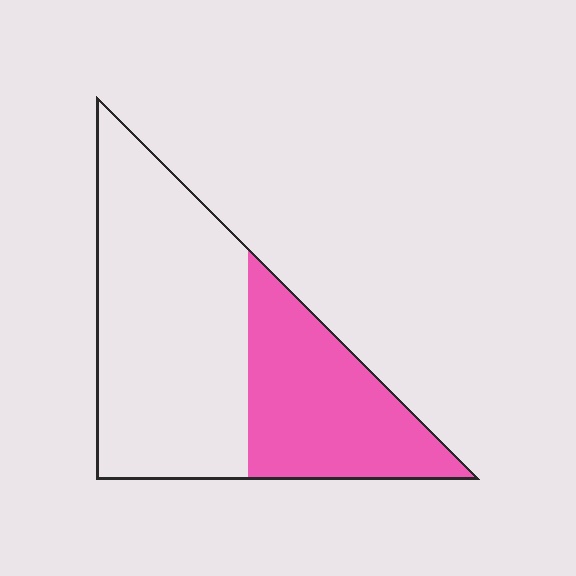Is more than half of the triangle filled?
No.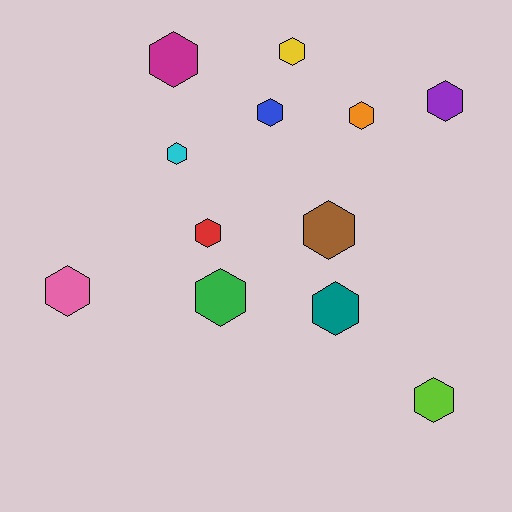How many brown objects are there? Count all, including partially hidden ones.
There is 1 brown object.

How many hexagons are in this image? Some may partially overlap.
There are 12 hexagons.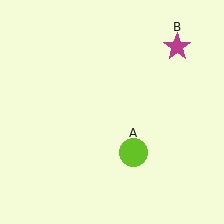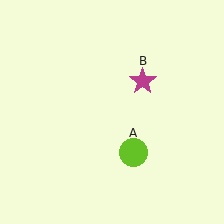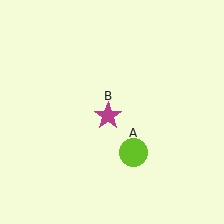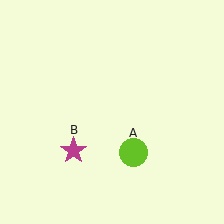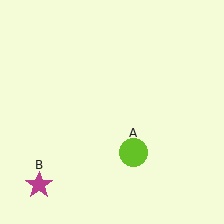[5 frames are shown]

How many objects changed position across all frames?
1 object changed position: magenta star (object B).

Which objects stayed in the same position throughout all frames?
Lime circle (object A) remained stationary.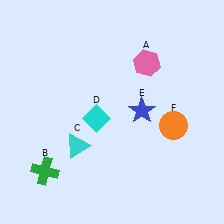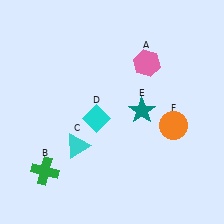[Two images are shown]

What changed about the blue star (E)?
In Image 1, E is blue. In Image 2, it changed to teal.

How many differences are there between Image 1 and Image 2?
There is 1 difference between the two images.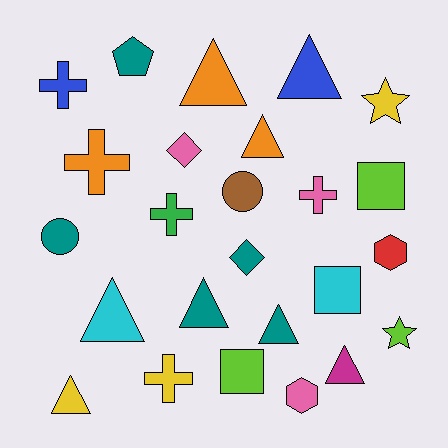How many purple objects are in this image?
There are no purple objects.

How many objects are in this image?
There are 25 objects.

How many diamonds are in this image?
There are 2 diamonds.